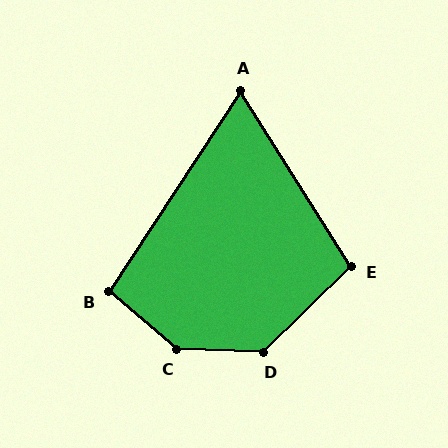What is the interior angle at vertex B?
Approximately 97 degrees (obtuse).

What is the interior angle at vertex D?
Approximately 134 degrees (obtuse).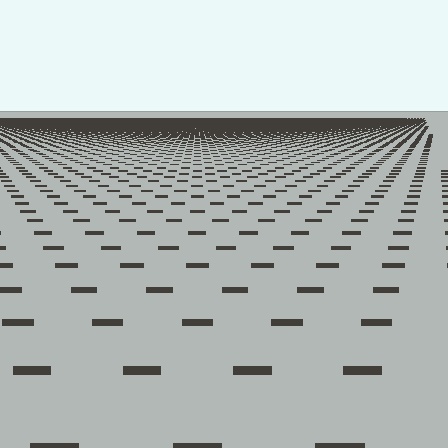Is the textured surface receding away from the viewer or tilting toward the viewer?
The surface is receding away from the viewer. Texture elements get smaller and denser toward the top.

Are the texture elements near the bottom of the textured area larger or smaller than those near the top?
Larger. Near the bottom, elements are closer to the viewer and appear at a bigger on-screen size.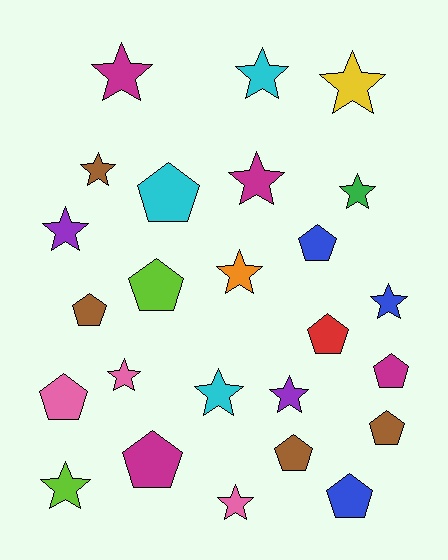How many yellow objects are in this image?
There is 1 yellow object.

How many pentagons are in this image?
There are 11 pentagons.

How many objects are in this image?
There are 25 objects.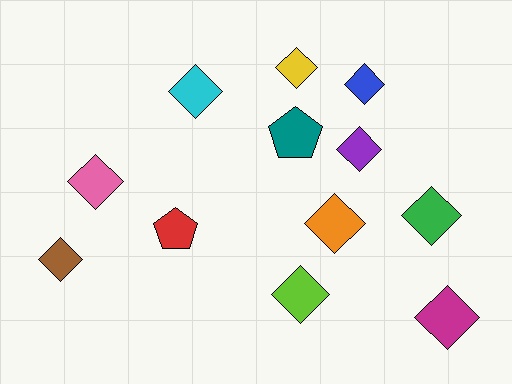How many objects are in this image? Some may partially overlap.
There are 12 objects.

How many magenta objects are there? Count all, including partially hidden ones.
There is 1 magenta object.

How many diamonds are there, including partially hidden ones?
There are 10 diamonds.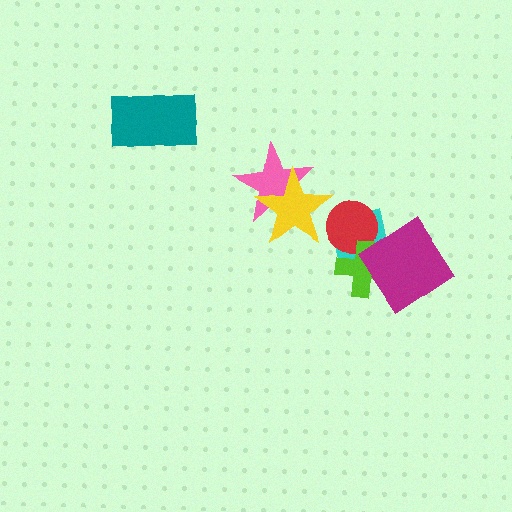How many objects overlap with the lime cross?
3 objects overlap with the lime cross.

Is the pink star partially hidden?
Yes, it is partially covered by another shape.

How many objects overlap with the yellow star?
2 objects overlap with the yellow star.